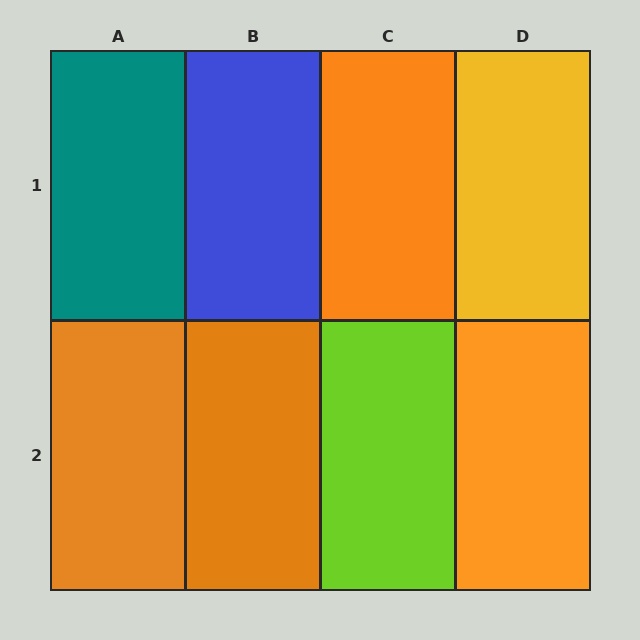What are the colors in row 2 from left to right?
Orange, orange, lime, orange.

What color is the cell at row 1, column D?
Yellow.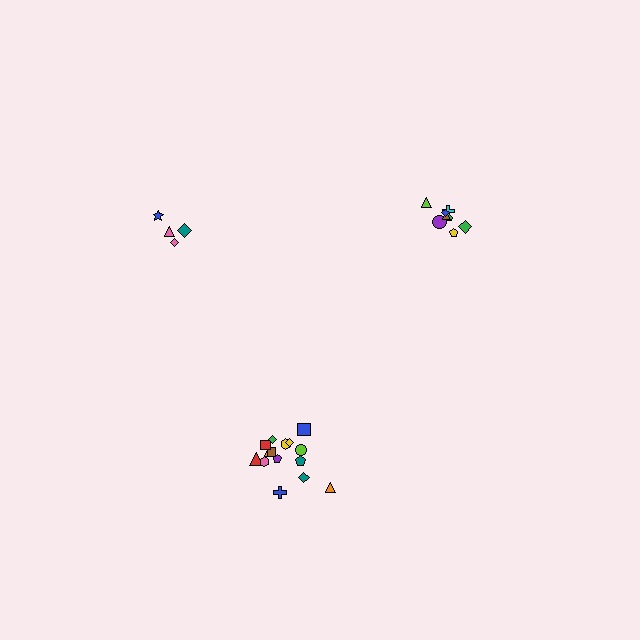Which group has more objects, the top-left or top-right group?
The top-right group.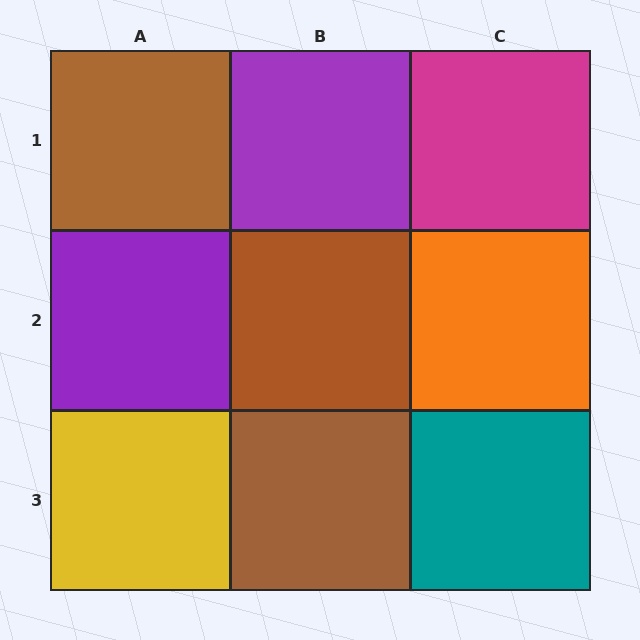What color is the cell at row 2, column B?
Brown.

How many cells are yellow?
1 cell is yellow.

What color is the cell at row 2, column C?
Orange.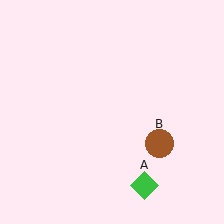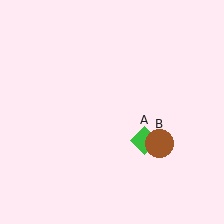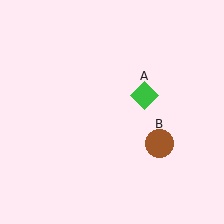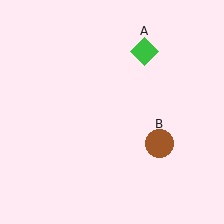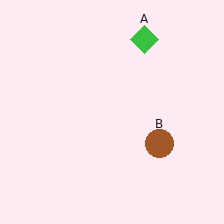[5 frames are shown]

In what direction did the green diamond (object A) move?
The green diamond (object A) moved up.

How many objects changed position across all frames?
1 object changed position: green diamond (object A).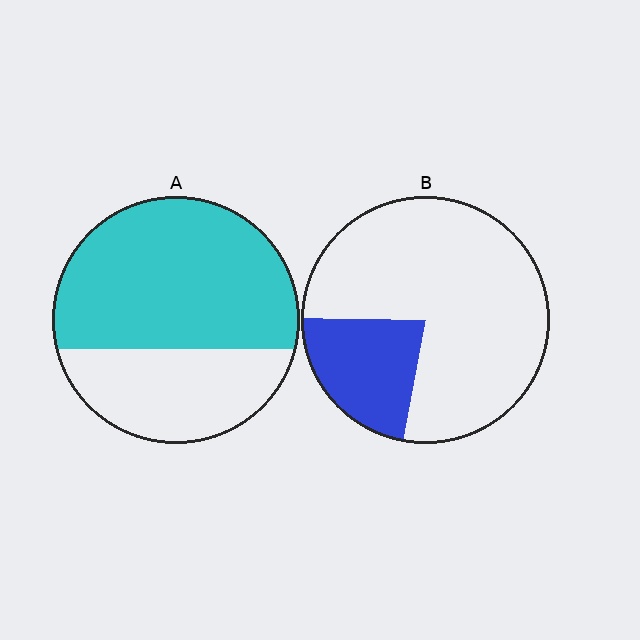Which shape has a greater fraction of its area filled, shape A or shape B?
Shape A.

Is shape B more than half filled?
No.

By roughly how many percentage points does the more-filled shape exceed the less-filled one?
By roughly 40 percentage points (A over B).